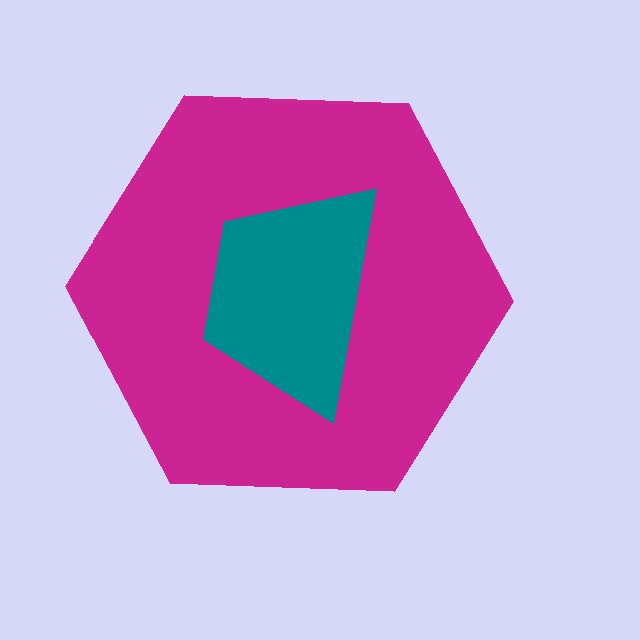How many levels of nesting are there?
2.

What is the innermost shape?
The teal trapezoid.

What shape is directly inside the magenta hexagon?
The teal trapezoid.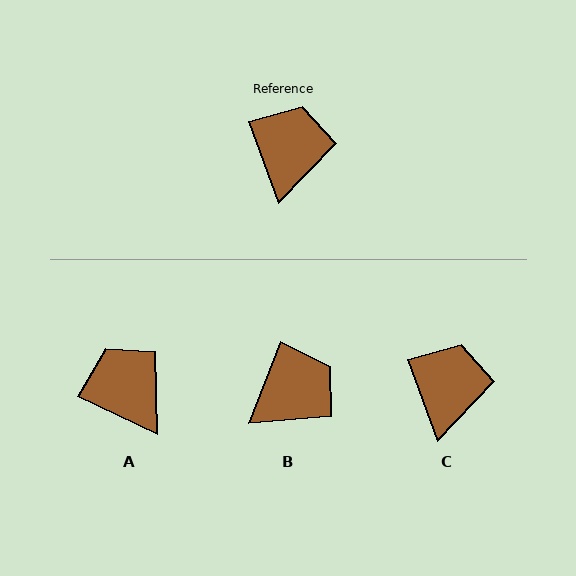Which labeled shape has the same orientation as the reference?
C.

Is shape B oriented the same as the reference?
No, it is off by about 41 degrees.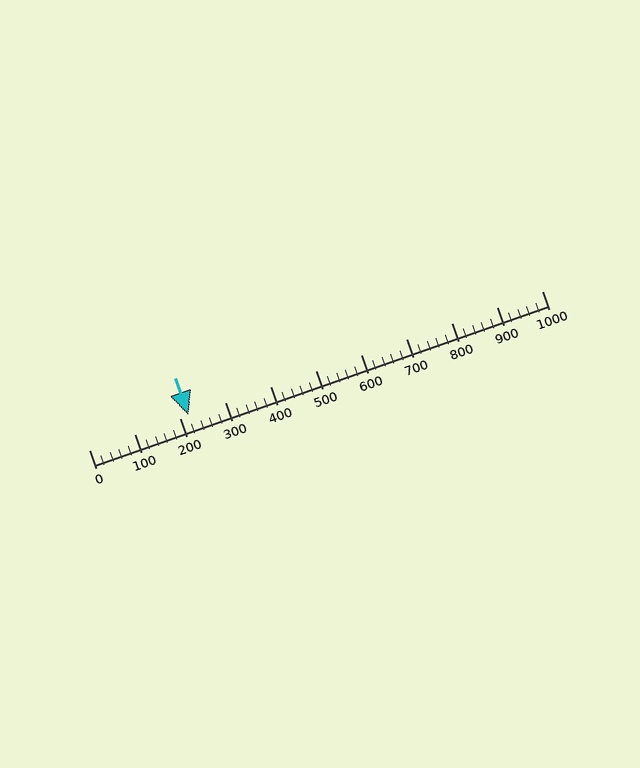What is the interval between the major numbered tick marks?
The major tick marks are spaced 100 units apart.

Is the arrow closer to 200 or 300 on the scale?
The arrow is closer to 200.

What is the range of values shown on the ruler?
The ruler shows values from 0 to 1000.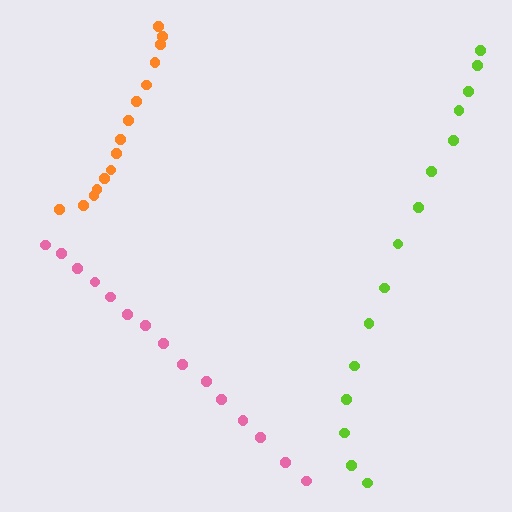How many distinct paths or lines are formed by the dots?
There are 3 distinct paths.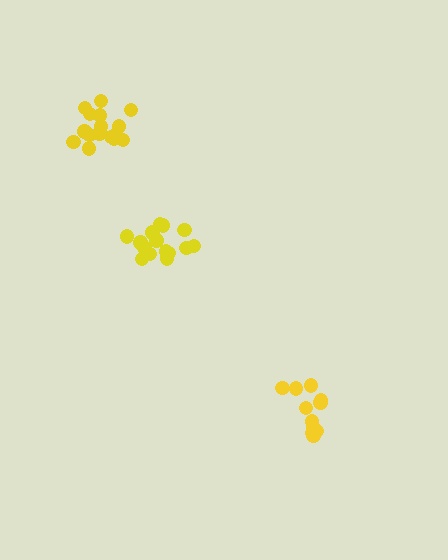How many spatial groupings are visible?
There are 3 spatial groupings.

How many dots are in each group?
Group 1: 16 dots, Group 2: 17 dots, Group 3: 11 dots (44 total).